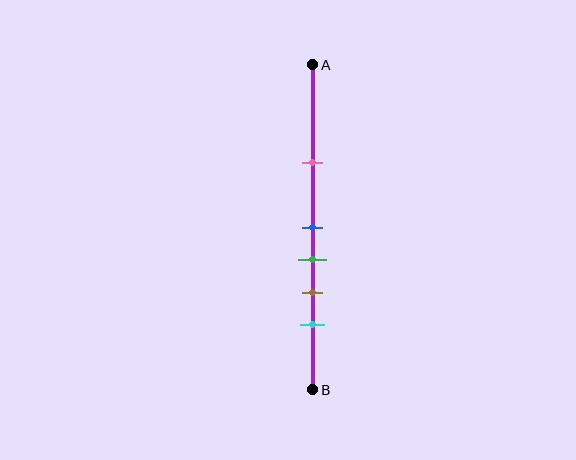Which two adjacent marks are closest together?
The blue and green marks are the closest adjacent pair.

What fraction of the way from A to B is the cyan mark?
The cyan mark is approximately 80% (0.8) of the way from A to B.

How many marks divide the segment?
There are 5 marks dividing the segment.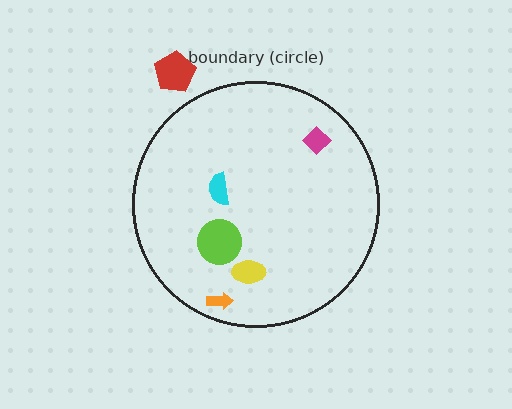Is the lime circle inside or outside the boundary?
Inside.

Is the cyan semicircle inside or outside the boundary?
Inside.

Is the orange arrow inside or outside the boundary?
Inside.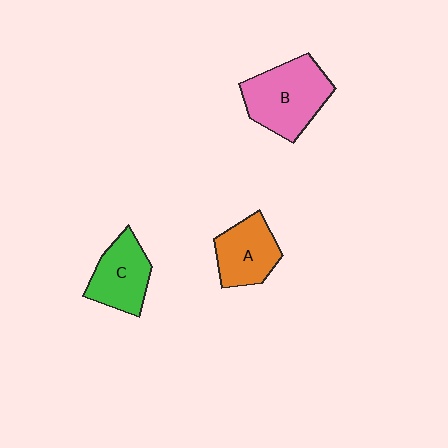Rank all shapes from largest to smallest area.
From largest to smallest: B (pink), C (green), A (orange).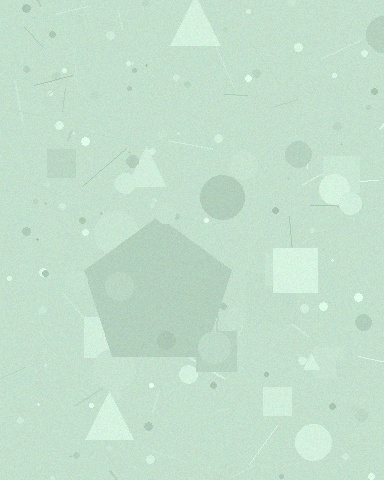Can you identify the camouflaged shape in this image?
The camouflaged shape is a pentagon.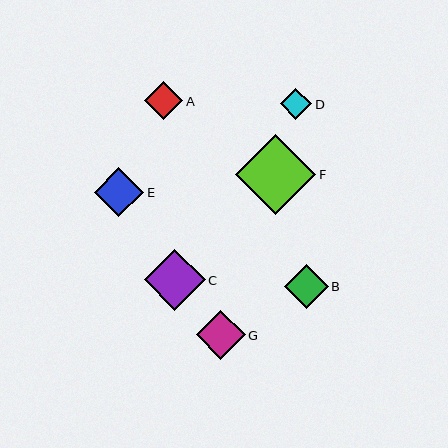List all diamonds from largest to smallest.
From largest to smallest: F, C, E, G, B, A, D.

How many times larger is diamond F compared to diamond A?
Diamond F is approximately 2.1 times the size of diamond A.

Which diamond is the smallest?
Diamond D is the smallest with a size of approximately 32 pixels.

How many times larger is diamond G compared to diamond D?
Diamond G is approximately 1.5 times the size of diamond D.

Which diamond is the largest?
Diamond F is the largest with a size of approximately 80 pixels.